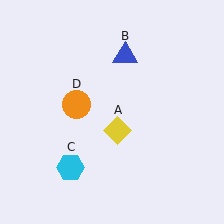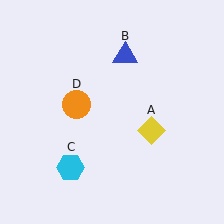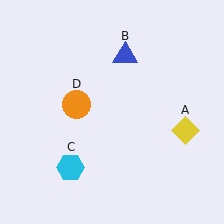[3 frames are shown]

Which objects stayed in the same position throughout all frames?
Blue triangle (object B) and cyan hexagon (object C) and orange circle (object D) remained stationary.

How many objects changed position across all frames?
1 object changed position: yellow diamond (object A).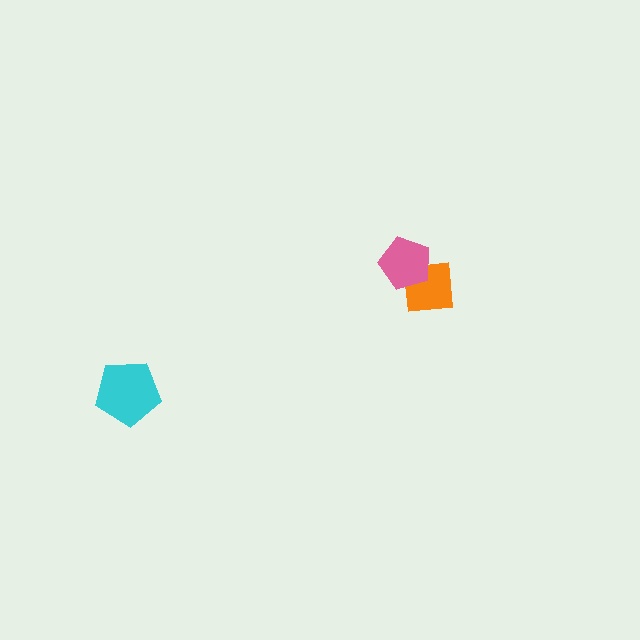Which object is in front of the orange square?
The pink pentagon is in front of the orange square.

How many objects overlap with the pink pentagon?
1 object overlaps with the pink pentagon.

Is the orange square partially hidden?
Yes, it is partially covered by another shape.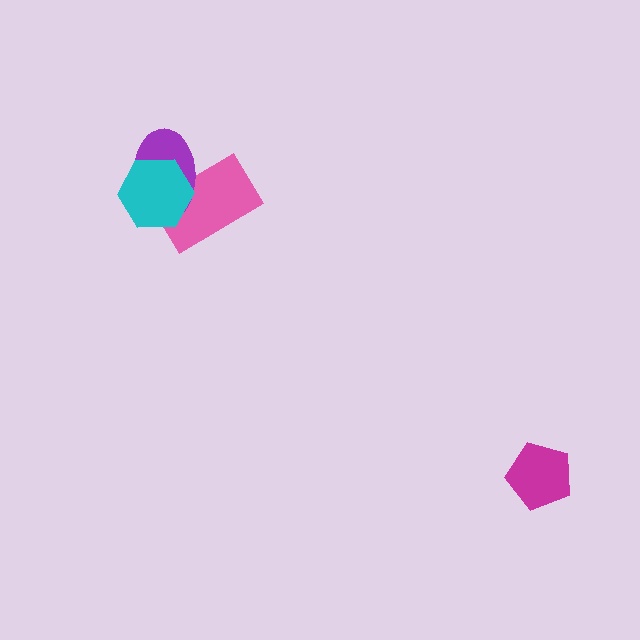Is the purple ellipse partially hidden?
Yes, it is partially covered by another shape.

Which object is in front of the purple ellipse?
The cyan hexagon is in front of the purple ellipse.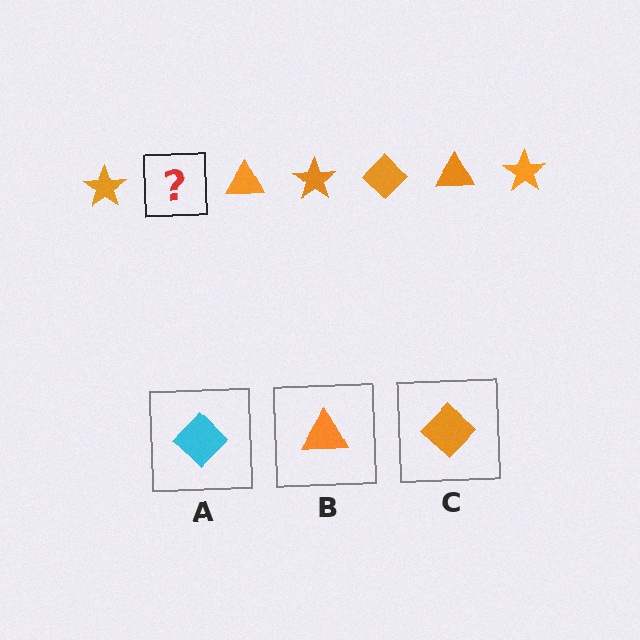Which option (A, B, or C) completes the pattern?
C.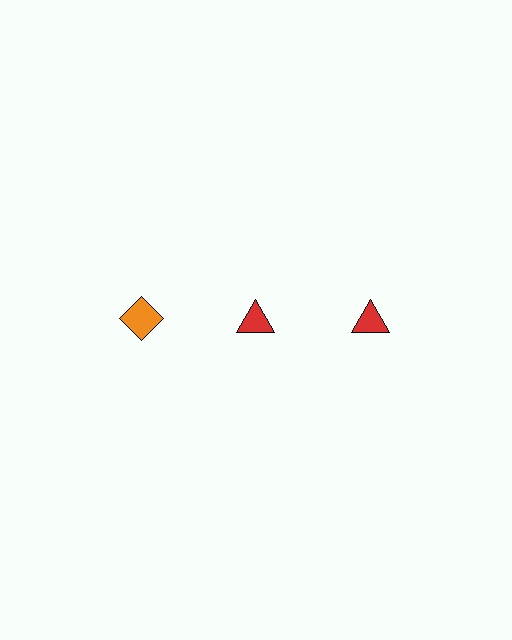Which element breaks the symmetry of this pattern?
The orange diamond in the top row, leftmost column breaks the symmetry. All other shapes are red triangles.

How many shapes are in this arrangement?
There are 3 shapes arranged in a grid pattern.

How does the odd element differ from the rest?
It differs in both color (orange instead of red) and shape (diamond instead of triangle).